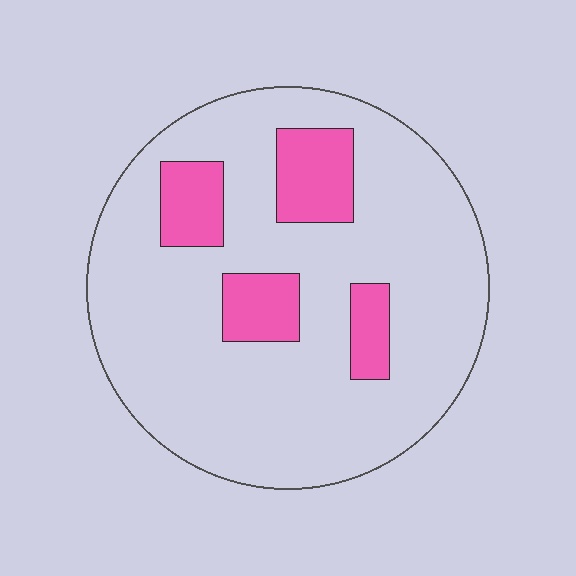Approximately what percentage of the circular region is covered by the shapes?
Approximately 15%.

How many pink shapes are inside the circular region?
4.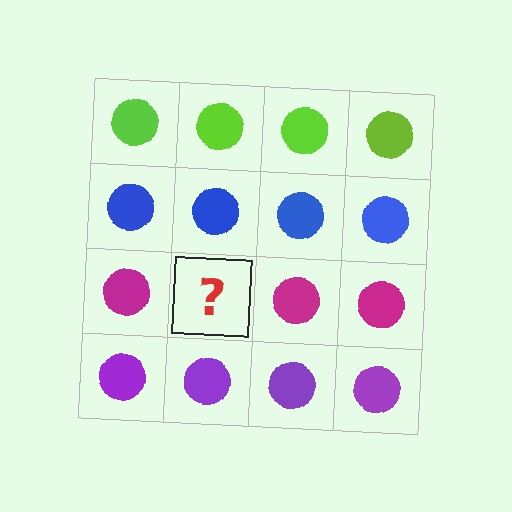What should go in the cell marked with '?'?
The missing cell should contain a magenta circle.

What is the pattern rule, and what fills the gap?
The rule is that each row has a consistent color. The gap should be filled with a magenta circle.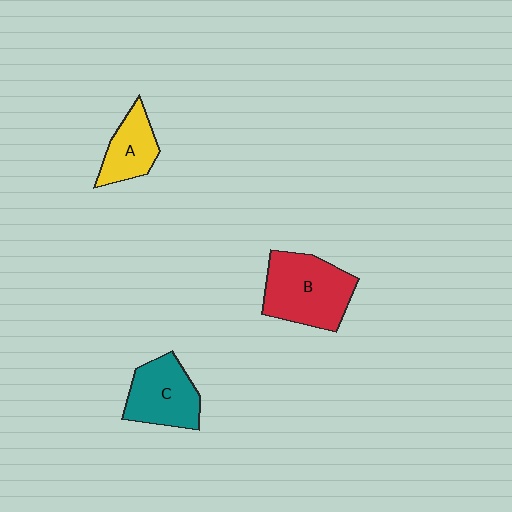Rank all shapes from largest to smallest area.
From largest to smallest: B (red), C (teal), A (yellow).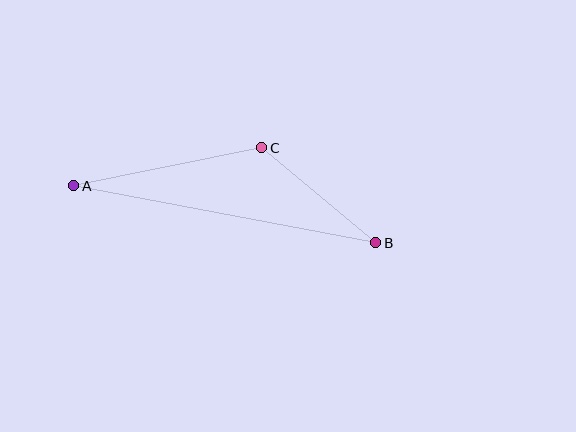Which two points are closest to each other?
Points B and C are closest to each other.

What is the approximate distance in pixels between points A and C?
The distance between A and C is approximately 192 pixels.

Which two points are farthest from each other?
Points A and B are farthest from each other.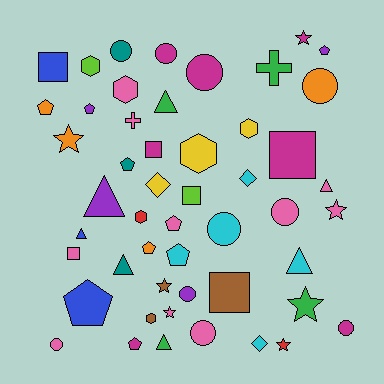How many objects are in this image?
There are 50 objects.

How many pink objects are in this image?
There are 10 pink objects.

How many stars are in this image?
There are 7 stars.